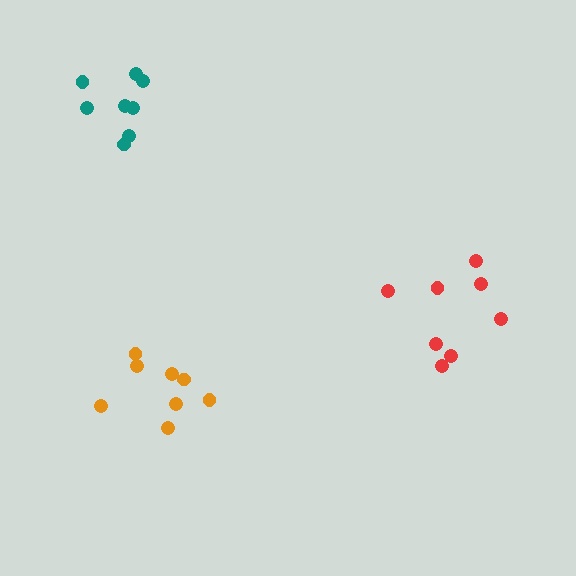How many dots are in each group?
Group 1: 8 dots, Group 2: 8 dots, Group 3: 8 dots (24 total).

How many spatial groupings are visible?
There are 3 spatial groupings.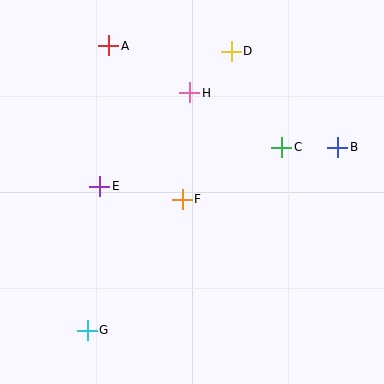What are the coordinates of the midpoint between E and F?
The midpoint between E and F is at (141, 193).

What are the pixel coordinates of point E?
Point E is at (100, 186).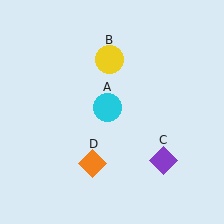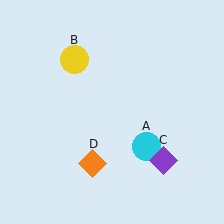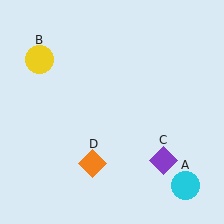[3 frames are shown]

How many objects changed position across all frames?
2 objects changed position: cyan circle (object A), yellow circle (object B).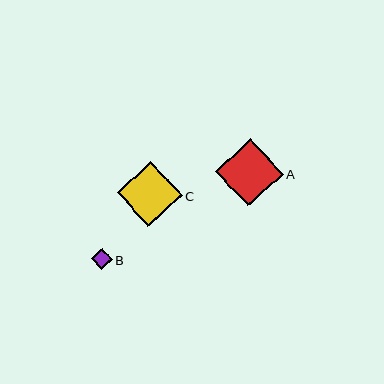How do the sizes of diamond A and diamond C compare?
Diamond A and diamond C are approximately the same size.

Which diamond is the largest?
Diamond A is the largest with a size of approximately 67 pixels.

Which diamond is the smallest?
Diamond B is the smallest with a size of approximately 21 pixels.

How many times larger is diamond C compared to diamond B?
Diamond C is approximately 3.1 times the size of diamond B.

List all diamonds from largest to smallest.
From largest to smallest: A, C, B.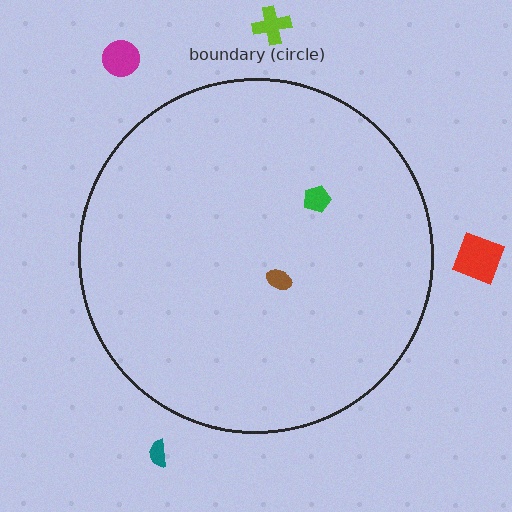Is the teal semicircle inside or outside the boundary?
Outside.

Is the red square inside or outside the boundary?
Outside.